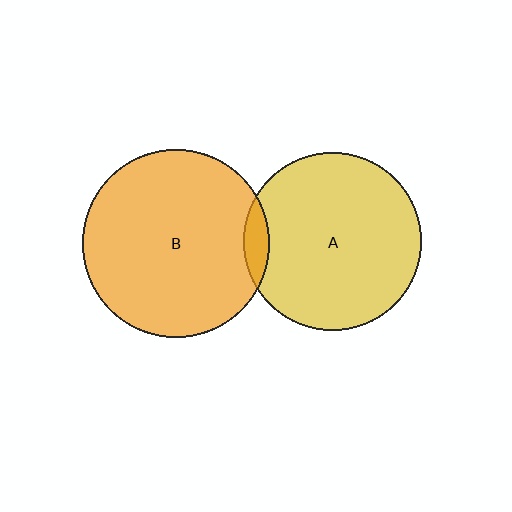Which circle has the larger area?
Circle B (orange).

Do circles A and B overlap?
Yes.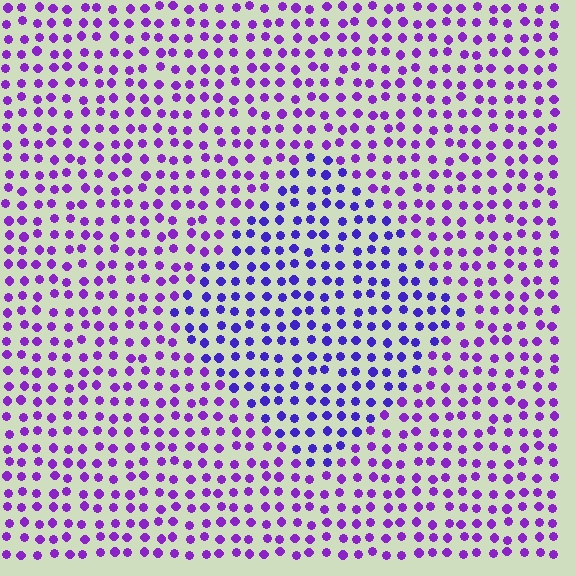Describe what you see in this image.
The image is filled with small purple elements in a uniform arrangement. A diamond-shaped region is visible where the elements are tinted to a slightly different hue, forming a subtle color boundary.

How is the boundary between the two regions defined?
The boundary is defined purely by a slight shift in hue (about 28 degrees). Spacing, size, and orientation are identical on both sides.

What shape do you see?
I see a diamond.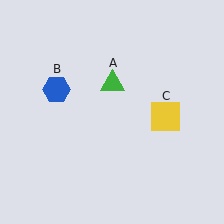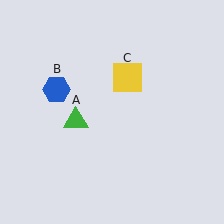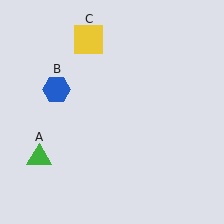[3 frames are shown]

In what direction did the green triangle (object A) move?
The green triangle (object A) moved down and to the left.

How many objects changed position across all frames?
2 objects changed position: green triangle (object A), yellow square (object C).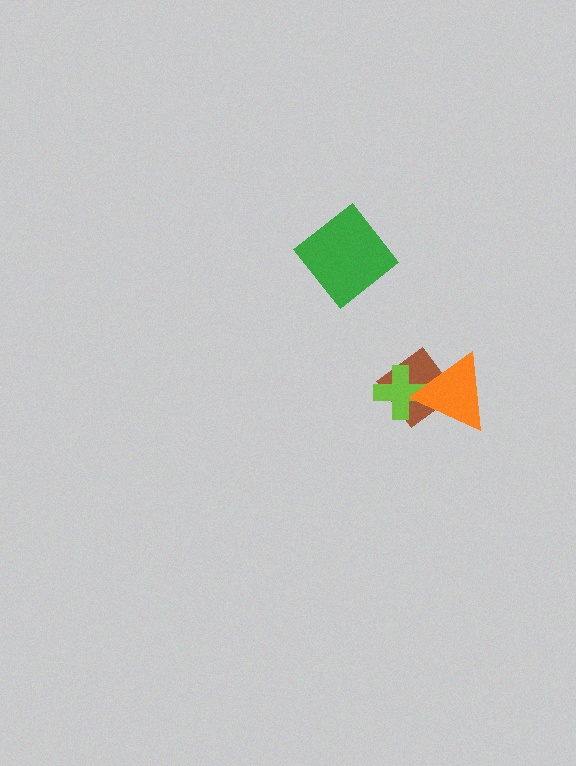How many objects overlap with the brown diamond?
2 objects overlap with the brown diamond.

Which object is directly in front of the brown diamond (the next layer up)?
The lime cross is directly in front of the brown diamond.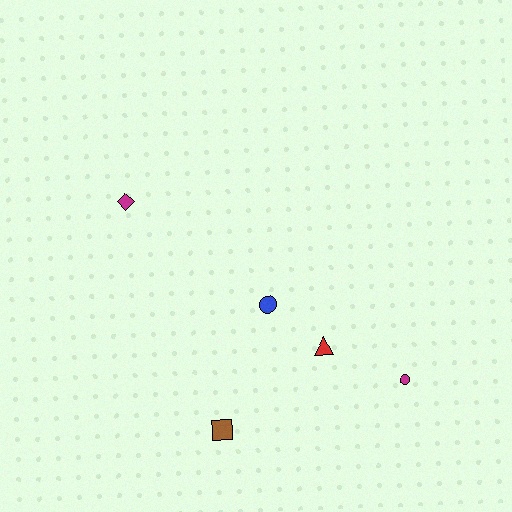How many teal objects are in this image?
There are no teal objects.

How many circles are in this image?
There are 2 circles.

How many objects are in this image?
There are 5 objects.